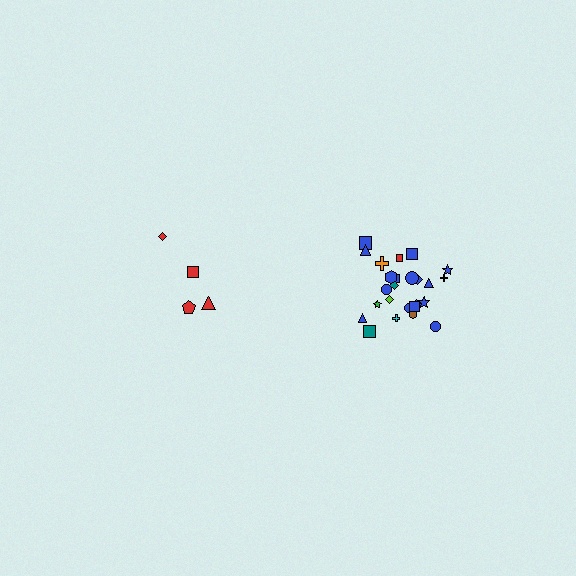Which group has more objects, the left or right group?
The right group.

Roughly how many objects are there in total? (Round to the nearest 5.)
Roughly 30 objects in total.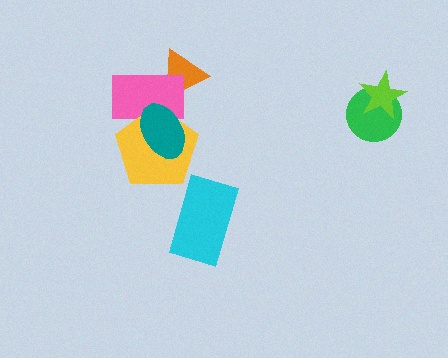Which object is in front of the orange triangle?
The pink rectangle is in front of the orange triangle.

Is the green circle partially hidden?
Yes, it is partially covered by another shape.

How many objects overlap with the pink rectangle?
3 objects overlap with the pink rectangle.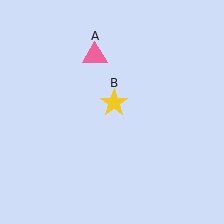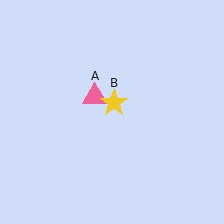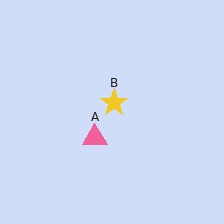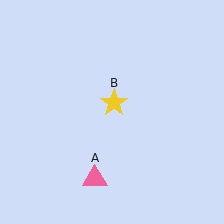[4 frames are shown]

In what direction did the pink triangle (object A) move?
The pink triangle (object A) moved down.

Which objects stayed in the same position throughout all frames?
Yellow star (object B) remained stationary.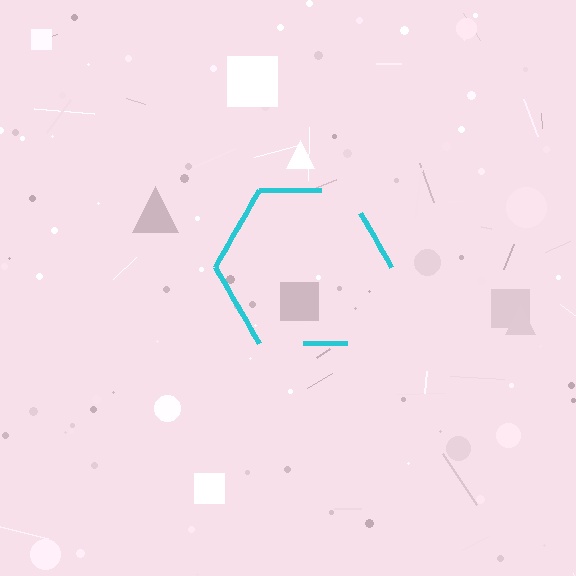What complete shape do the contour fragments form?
The contour fragments form a hexagon.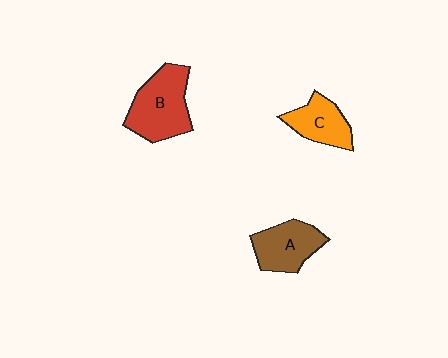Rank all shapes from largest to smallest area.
From largest to smallest: B (red), A (brown), C (orange).